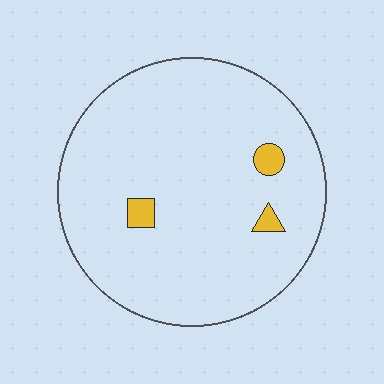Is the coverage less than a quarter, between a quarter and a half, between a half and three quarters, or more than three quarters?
Less than a quarter.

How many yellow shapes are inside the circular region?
3.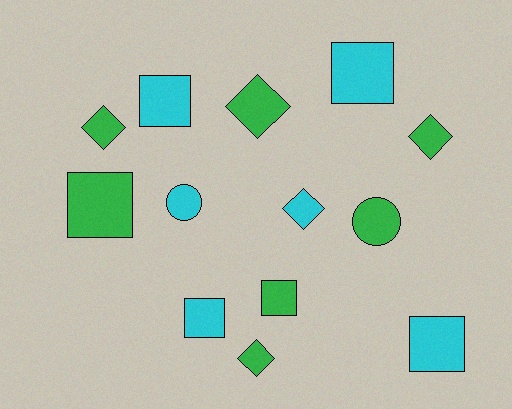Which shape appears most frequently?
Square, with 6 objects.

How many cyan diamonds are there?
There is 1 cyan diamond.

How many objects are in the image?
There are 13 objects.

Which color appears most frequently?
Green, with 7 objects.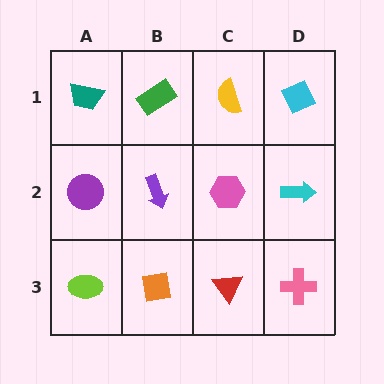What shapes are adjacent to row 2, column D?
A cyan diamond (row 1, column D), a pink cross (row 3, column D), a pink hexagon (row 2, column C).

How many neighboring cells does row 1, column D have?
2.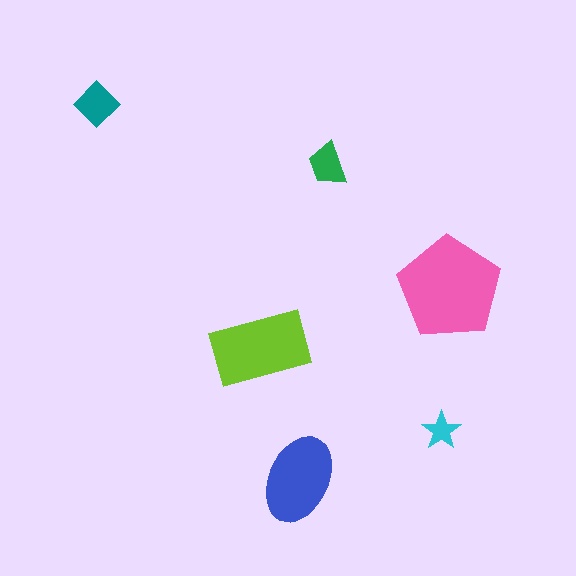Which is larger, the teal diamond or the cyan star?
The teal diamond.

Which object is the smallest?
The cyan star.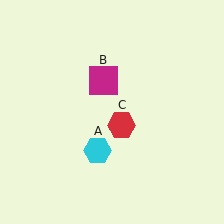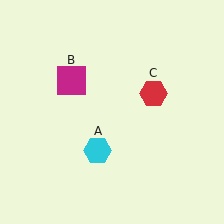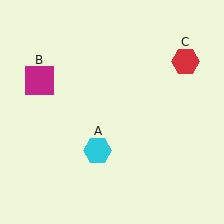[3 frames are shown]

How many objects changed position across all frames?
2 objects changed position: magenta square (object B), red hexagon (object C).